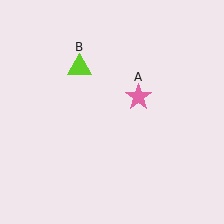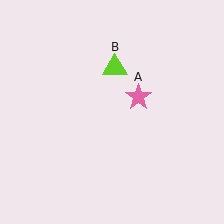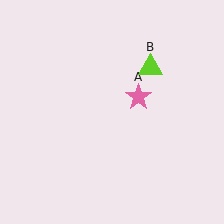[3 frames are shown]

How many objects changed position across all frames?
1 object changed position: lime triangle (object B).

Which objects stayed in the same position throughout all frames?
Pink star (object A) remained stationary.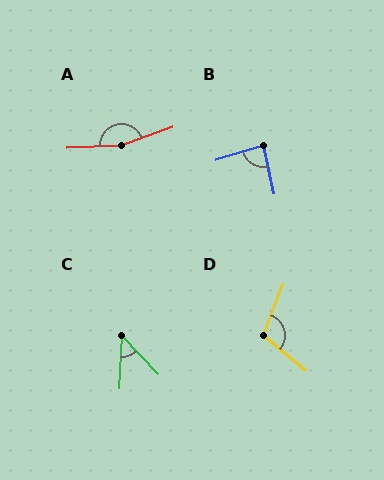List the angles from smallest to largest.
C (45°), B (84°), D (109°), A (163°).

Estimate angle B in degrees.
Approximately 84 degrees.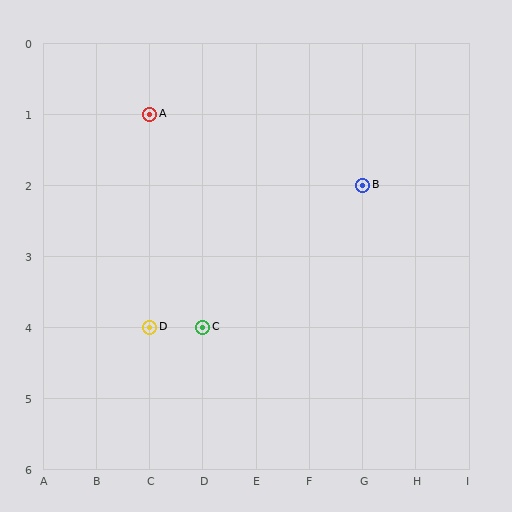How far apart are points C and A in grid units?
Points C and A are 1 column and 3 rows apart (about 3.2 grid units diagonally).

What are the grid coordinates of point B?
Point B is at grid coordinates (G, 2).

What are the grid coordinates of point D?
Point D is at grid coordinates (C, 4).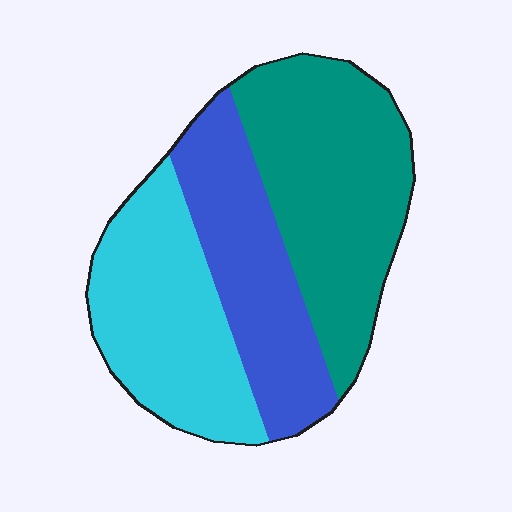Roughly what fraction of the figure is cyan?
Cyan covers around 30% of the figure.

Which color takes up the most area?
Teal, at roughly 40%.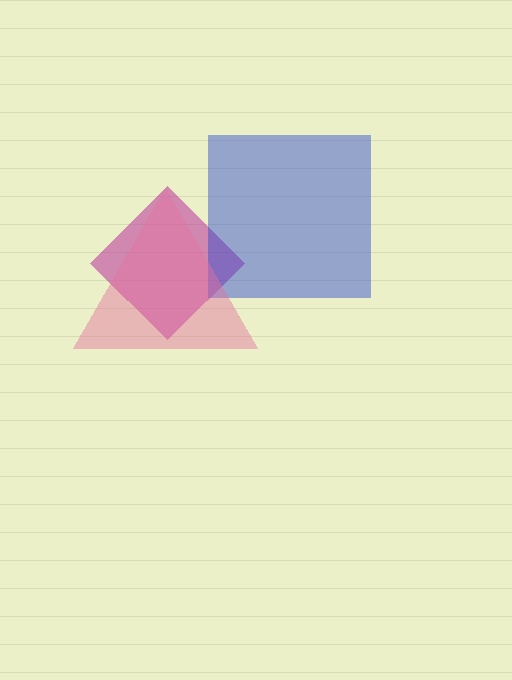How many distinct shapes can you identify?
There are 3 distinct shapes: a magenta diamond, a blue square, a pink triangle.